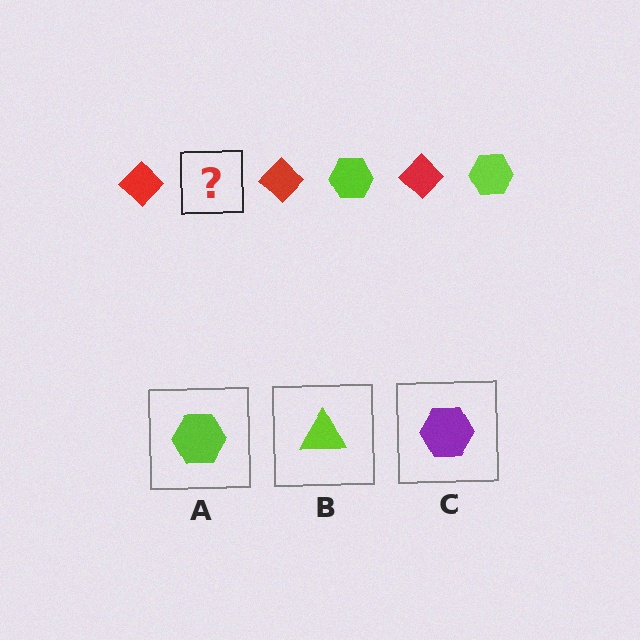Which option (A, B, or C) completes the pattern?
A.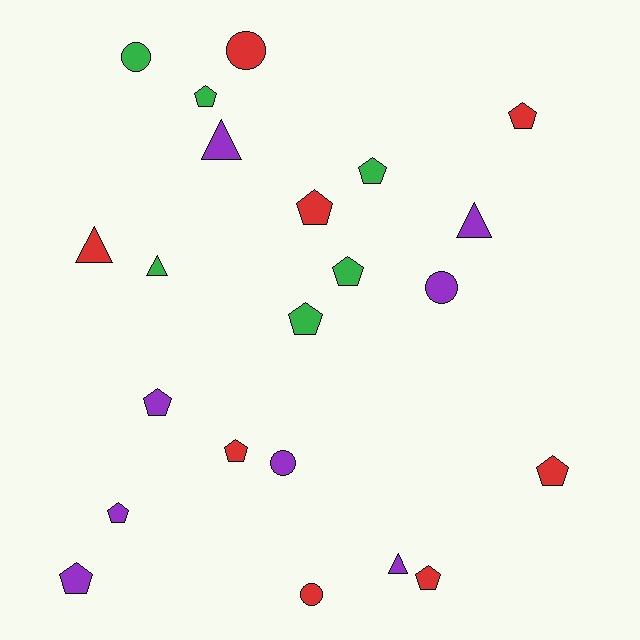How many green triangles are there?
There is 1 green triangle.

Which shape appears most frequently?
Pentagon, with 12 objects.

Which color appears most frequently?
Purple, with 8 objects.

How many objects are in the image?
There are 22 objects.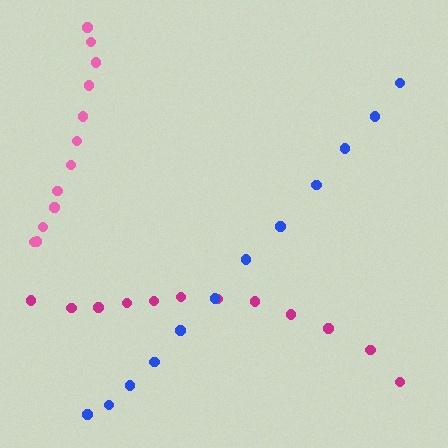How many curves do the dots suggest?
There are 3 distinct paths.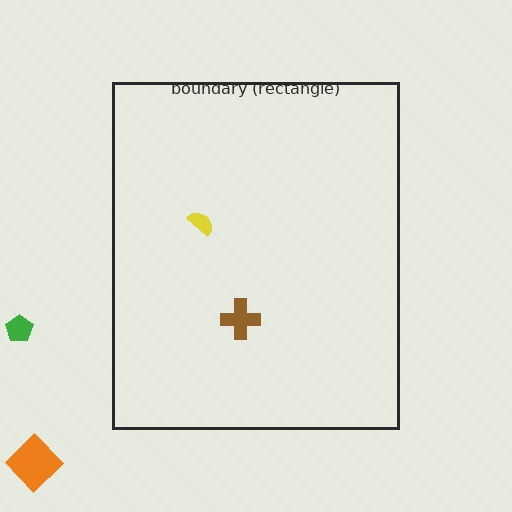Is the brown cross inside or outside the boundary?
Inside.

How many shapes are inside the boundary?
2 inside, 2 outside.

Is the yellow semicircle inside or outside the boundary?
Inside.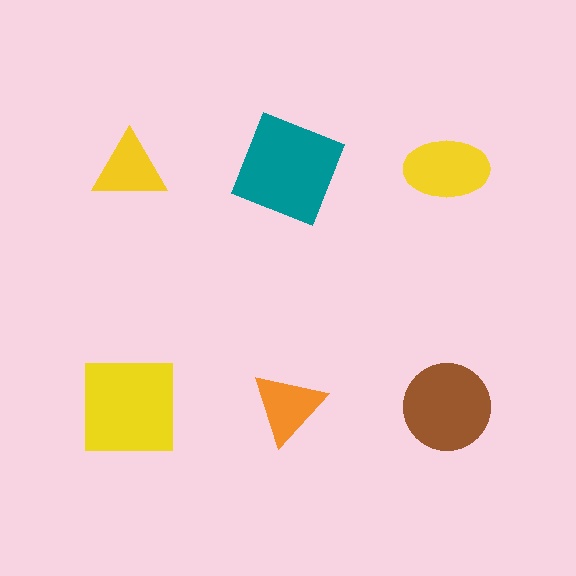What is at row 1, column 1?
A yellow triangle.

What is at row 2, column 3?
A brown circle.